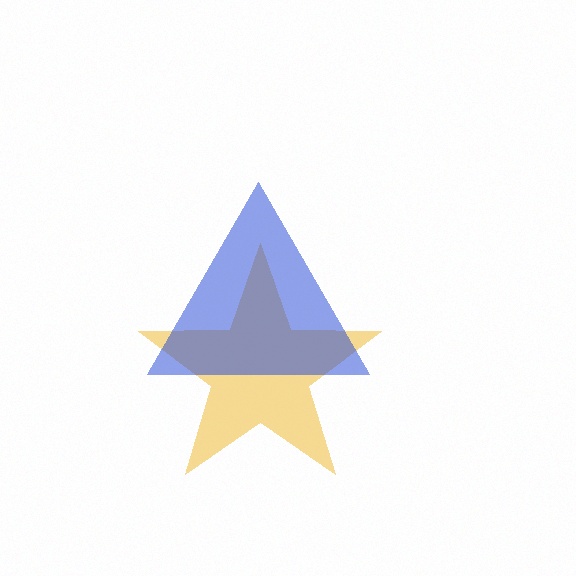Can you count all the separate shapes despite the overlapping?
Yes, there are 2 separate shapes.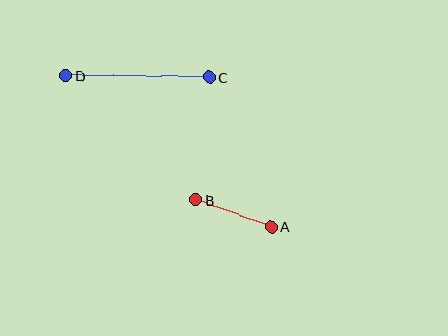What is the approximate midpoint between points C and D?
The midpoint is at approximately (137, 77) pixels.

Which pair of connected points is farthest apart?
Points C and D are farthest apart.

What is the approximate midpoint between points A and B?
The midpoint is at approximately (234, 213) pixels.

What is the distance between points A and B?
The distance is approximately 80 pixels.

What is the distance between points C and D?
The distance is approximately 143 pixels.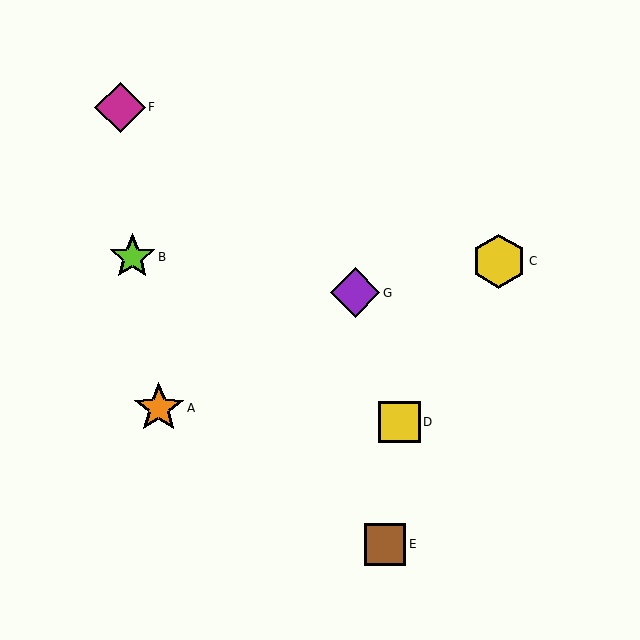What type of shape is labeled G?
Shape G is a purple diamond.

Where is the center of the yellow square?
The center of the yellow square is at (400, 422).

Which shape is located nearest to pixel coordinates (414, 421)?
The yellow square (labeled D) at (400, 422) is nearest to that location.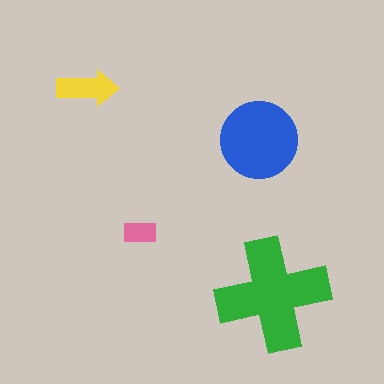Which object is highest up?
The yellow arrow is topmost.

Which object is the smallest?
The pink rectangle.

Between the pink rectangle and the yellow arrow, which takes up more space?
The yellow arrow.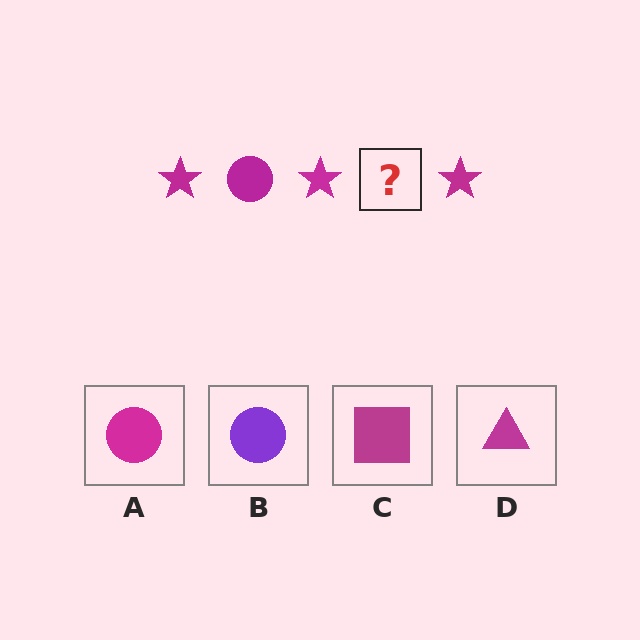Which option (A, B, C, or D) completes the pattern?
A.